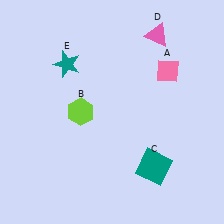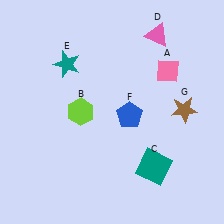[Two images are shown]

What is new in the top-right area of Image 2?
A brown star (G) was added in the top-right area of Image 2.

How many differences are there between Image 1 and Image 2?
There are 2 differences between the two images.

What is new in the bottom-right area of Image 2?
A blue pentagon (F) was added in the bottom-right area of Image 2.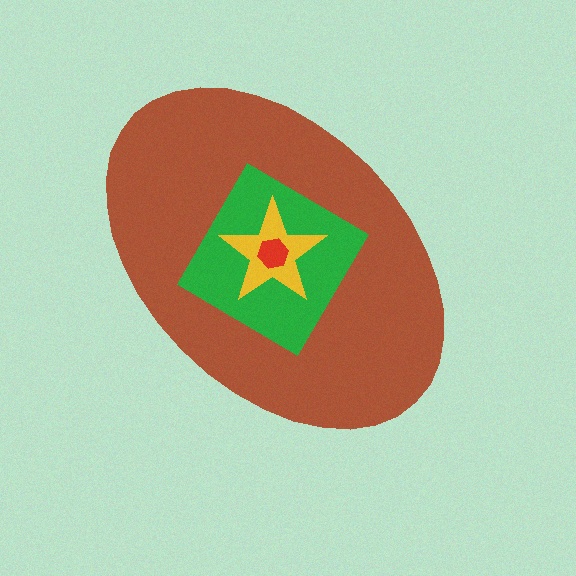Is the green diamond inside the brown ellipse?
Yes.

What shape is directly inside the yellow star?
The red hexagon.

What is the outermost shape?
The brown ellipse.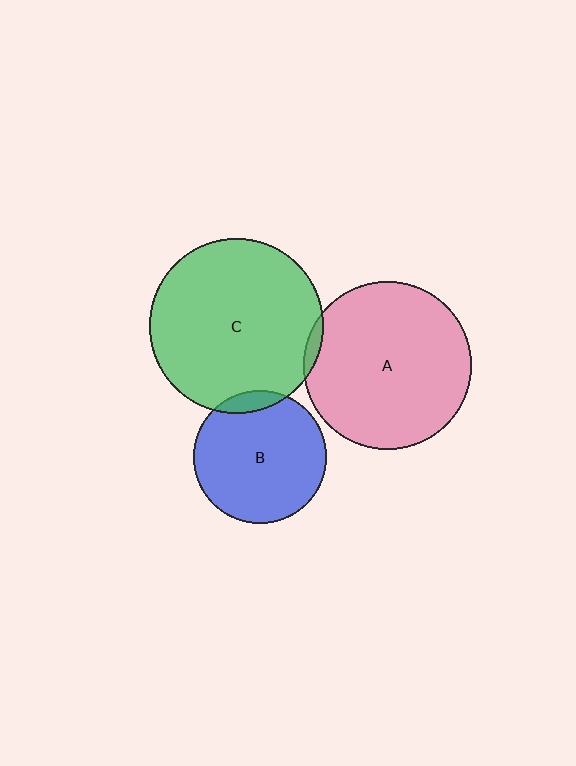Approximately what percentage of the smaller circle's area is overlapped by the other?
Approximately 5%.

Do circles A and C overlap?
Yes.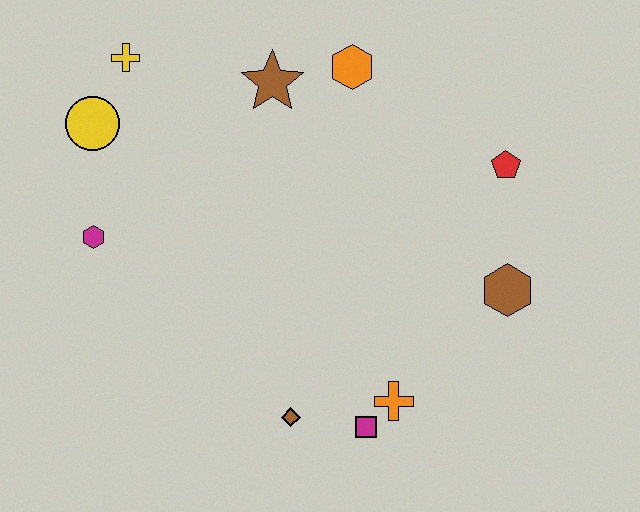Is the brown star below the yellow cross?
Yes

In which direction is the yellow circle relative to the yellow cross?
The yellow circle is below the yellow cross.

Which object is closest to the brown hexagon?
The red pentagon is closest to the brown hexagon.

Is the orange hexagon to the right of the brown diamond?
Yes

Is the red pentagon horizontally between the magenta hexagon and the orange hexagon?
No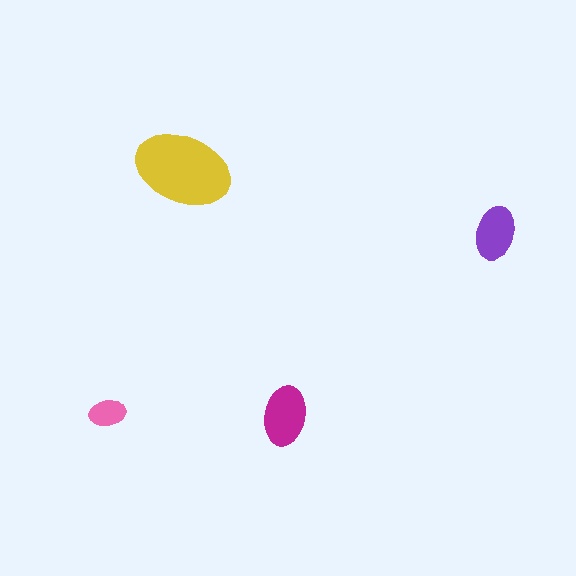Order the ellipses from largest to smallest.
the yellow one, the magenta one, the purple one, the pink one.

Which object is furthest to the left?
The pink ellipse is leftmost.